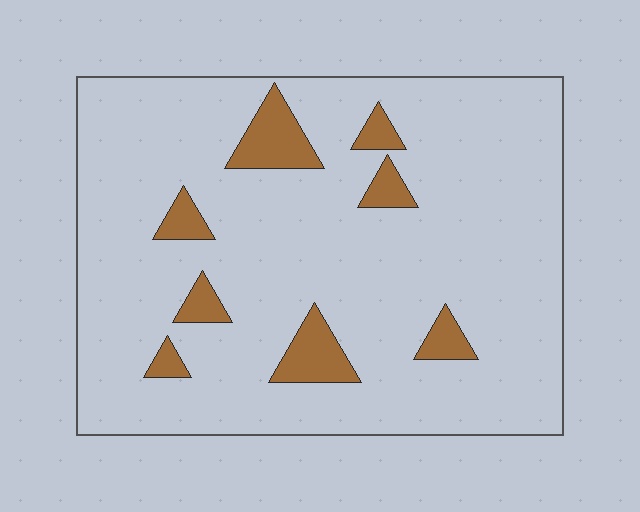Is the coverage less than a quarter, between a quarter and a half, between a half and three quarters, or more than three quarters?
Less than a quarter.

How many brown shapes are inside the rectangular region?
8.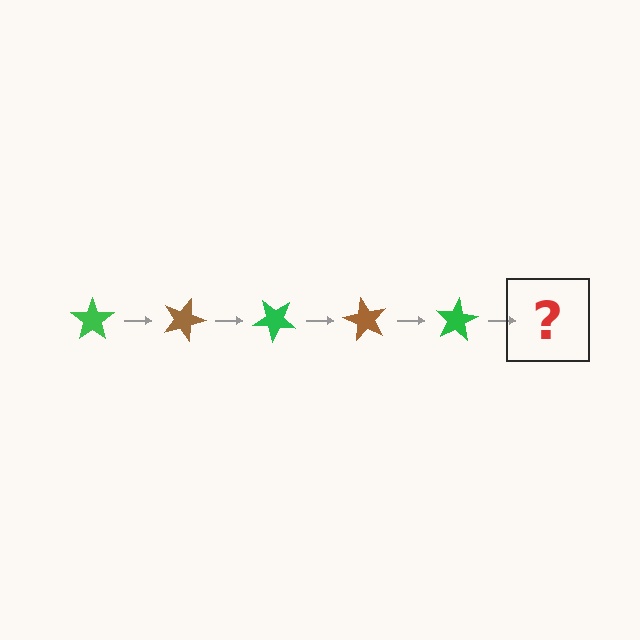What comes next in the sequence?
The next element should be a brown star, rotated 100 degrees from the start.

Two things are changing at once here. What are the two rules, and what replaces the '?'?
The two rules are that it rotates 20 degrees each step and the color cycles through green and brown. The '?' should be a brown star, rotated 100 degrees from the start.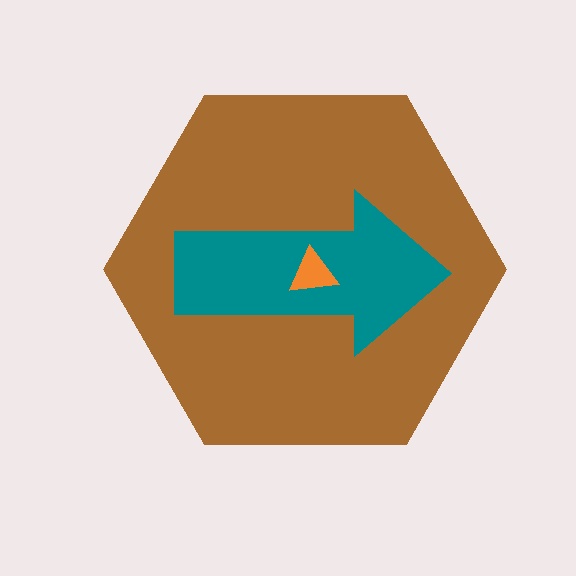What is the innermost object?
The orange triangle.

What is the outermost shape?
The brown hexagon.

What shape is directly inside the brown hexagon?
The teal arrow.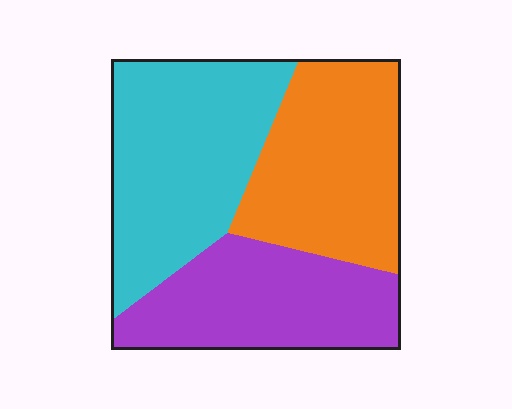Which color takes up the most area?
Cyan, at roughly 35%.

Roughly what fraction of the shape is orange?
Orange takes up between a quarter and a half of the shape.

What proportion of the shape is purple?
Purple takes up about one third (1/3) of the shape.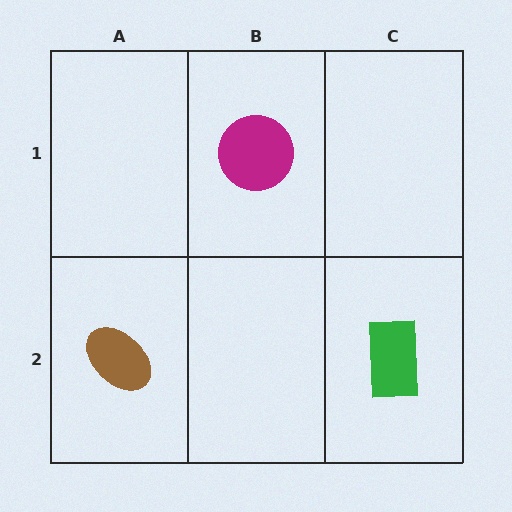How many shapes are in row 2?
2 shapes.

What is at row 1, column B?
A magenta circle.